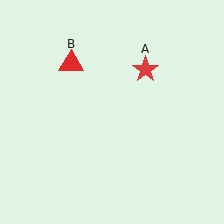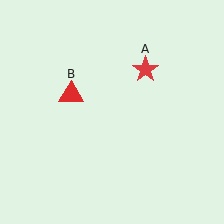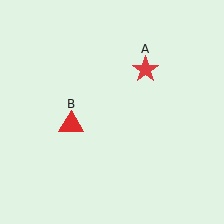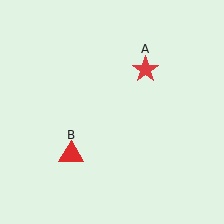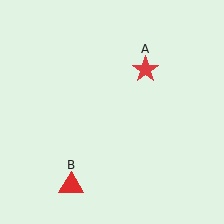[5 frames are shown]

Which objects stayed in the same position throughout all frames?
Red star (object A) remained stationary.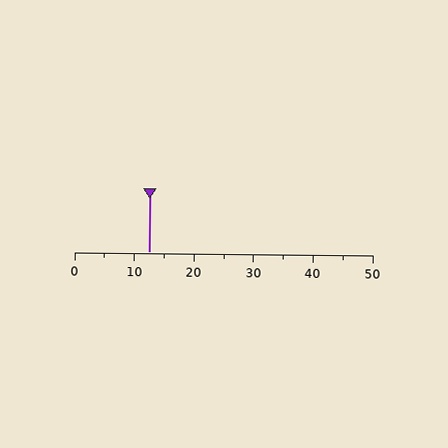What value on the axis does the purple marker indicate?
The marker indicates approximately 12.5.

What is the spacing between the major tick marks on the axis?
The major ticks are spaced 10 apart.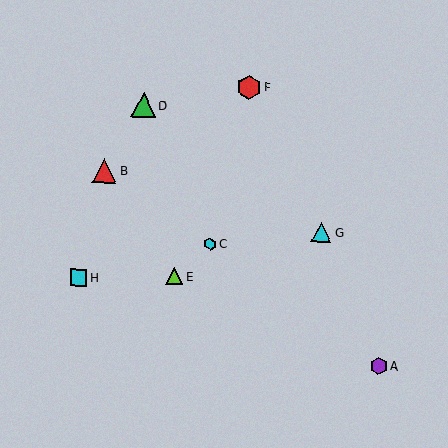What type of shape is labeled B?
Shape B is a red triangle.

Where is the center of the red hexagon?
The center of the red hexagon is at (249, 87).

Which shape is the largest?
The green triangle (labeled D) is the largest.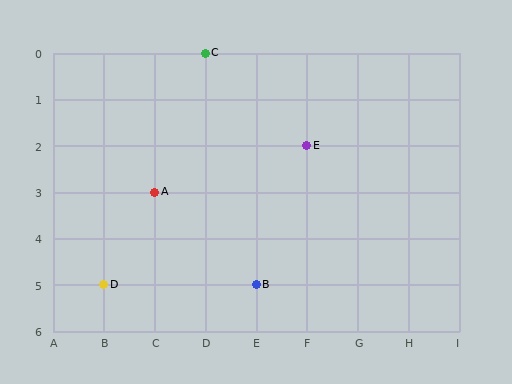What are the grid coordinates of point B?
Point B is at grid coordinates (E, 5).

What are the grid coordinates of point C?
Point C is at grid coordinates (D, 0).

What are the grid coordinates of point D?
Point D is at grid coordinates (B, 5).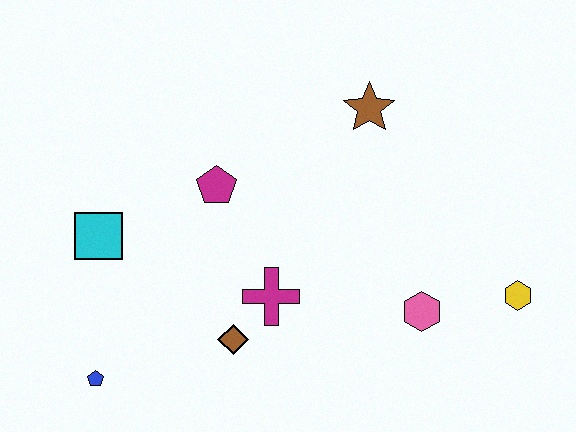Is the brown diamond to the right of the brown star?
No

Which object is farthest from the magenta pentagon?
The yellow hexagon is farthest from the magenta pentagon.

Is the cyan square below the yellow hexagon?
No